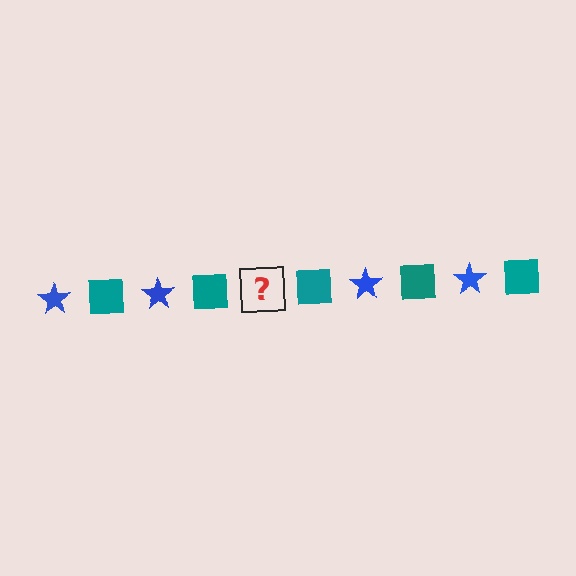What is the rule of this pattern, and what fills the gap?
The rule is that the pattern alternates between blue star and teal square. The gap should be filled with a blue star.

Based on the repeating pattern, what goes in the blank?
The blank should be a blue star.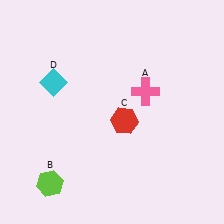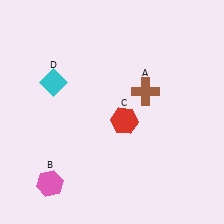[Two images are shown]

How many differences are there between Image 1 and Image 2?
There are 2 differences between the two images.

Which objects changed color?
A changed from pink to brown. B changed from lime to pink.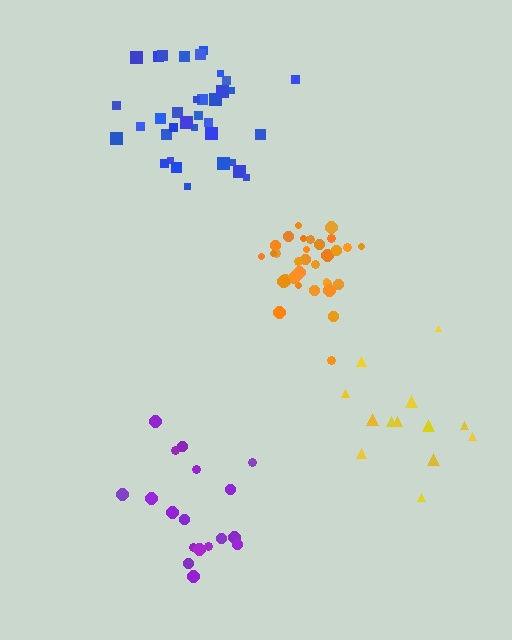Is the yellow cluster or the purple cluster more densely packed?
Yellow.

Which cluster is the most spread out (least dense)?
Purple.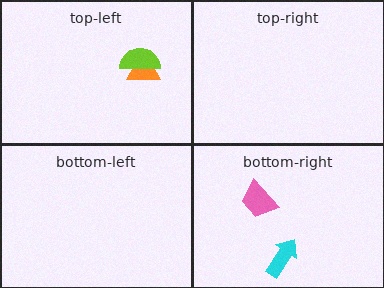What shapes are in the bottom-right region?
The pink trapezoid, the cyan arrow.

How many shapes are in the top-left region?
2.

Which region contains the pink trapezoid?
The bottom-right region.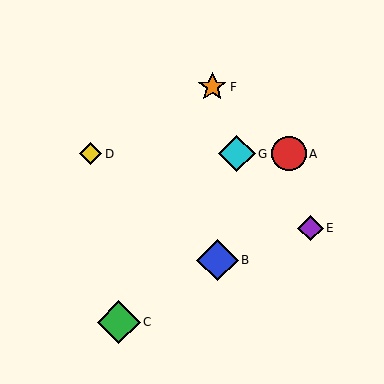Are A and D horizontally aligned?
Yes, both are at y≈154.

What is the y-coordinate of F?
Object F is at y≈87.